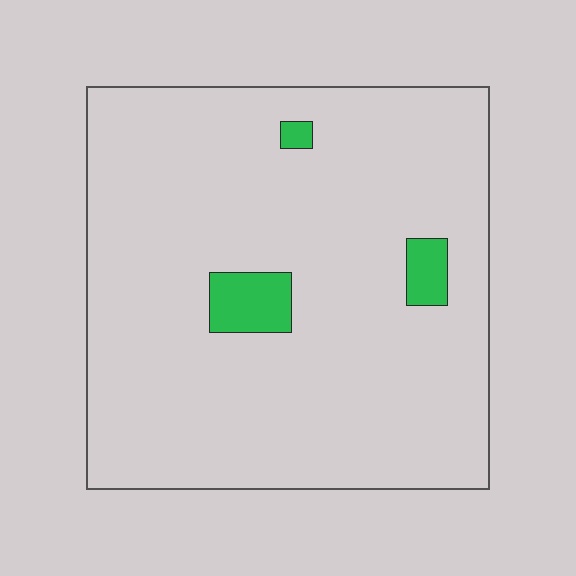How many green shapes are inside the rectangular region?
3.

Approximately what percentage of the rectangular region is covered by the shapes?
Approximately 5%.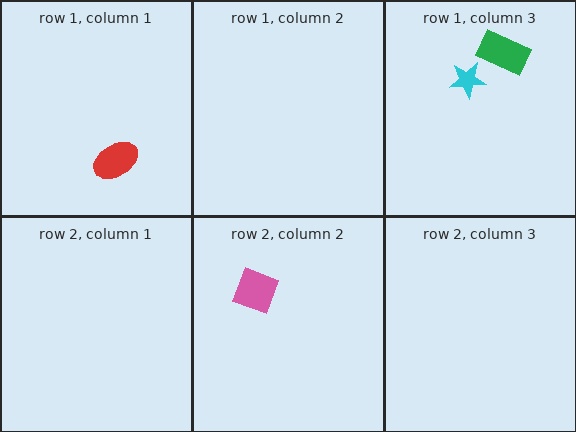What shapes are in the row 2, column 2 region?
The pink diamond.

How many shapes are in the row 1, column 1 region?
1.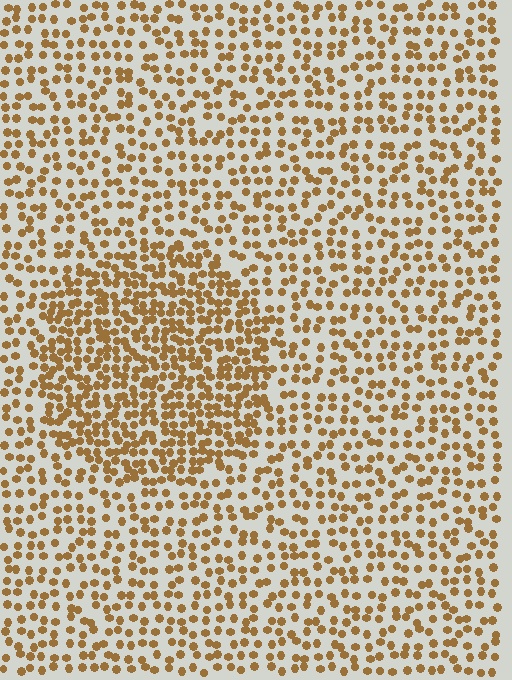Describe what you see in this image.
The image contains small brown elements arranged at two different densities. A circle-shaped region is visible where the elements are more densely packed than the surrounding area.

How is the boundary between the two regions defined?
The boundary is defined by a change in element density (approximately 1.8x ratio). All elements are the same color, size, and shape.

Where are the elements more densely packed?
The elements are more densely packed inside the circle boundary.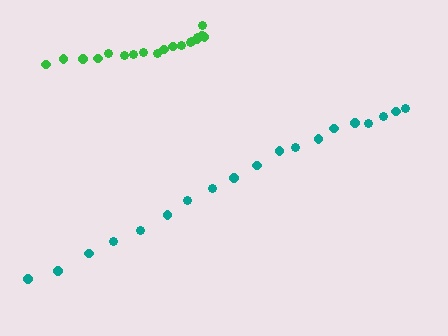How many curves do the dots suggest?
There are 2 distinct paths.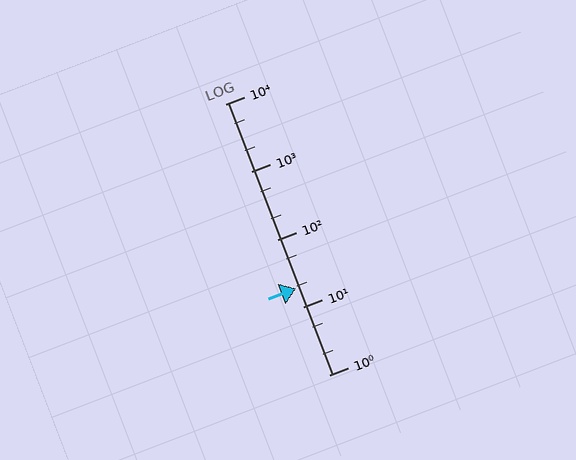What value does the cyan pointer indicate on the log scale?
The pointer indicates approximately 19.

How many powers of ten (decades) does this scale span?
The scale spans 4 decades, from 1 to 10000.